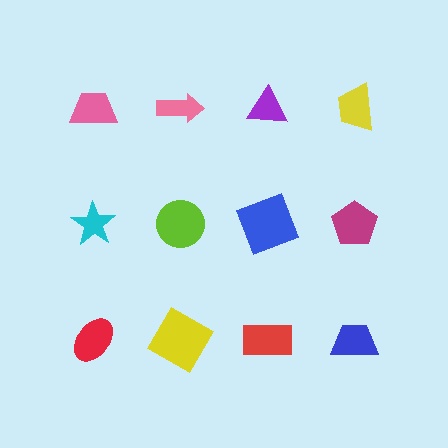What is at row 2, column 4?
A magenta pentagon.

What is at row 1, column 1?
A pink trapezoid.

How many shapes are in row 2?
4 shapes.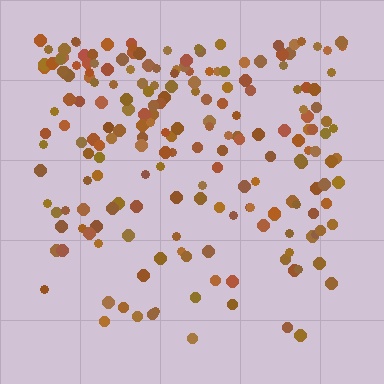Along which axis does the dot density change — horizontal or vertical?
Vertical.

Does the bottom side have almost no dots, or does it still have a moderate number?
Still a moderate number, just noticeably fewer than the top.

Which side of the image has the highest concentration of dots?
The top.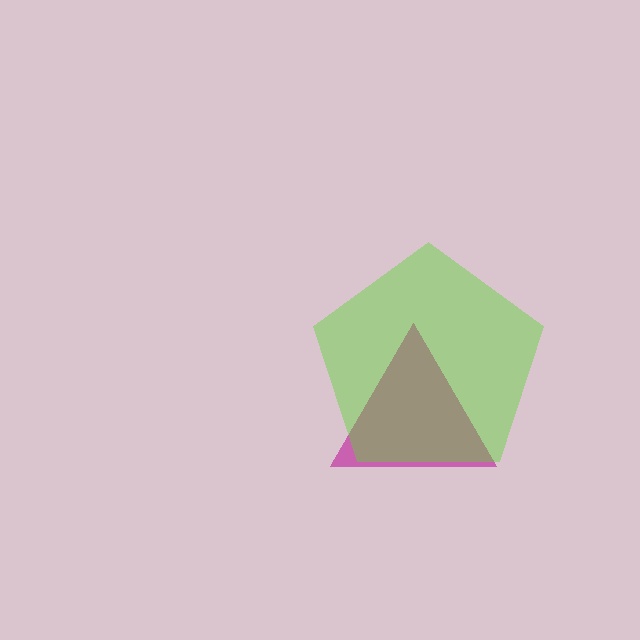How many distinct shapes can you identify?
There are 2 distinct shapes: a magenta triangle, a lime pentagon.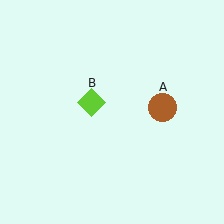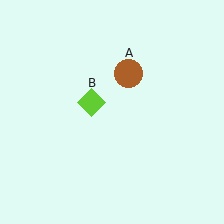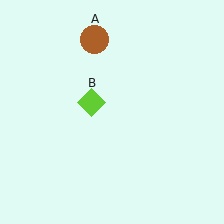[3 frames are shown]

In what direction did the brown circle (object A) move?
The brown circle (object A) moved up and to the left.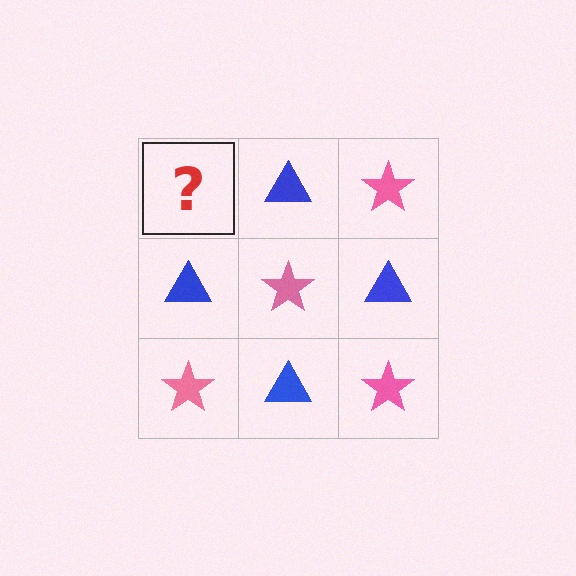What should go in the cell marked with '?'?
The missing cell should contain a pink star.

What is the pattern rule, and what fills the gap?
The rule is that it alternates pink star and blue triangle in a checkerboard pattern. The gap should be filled with a pink star.